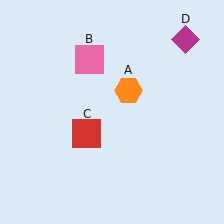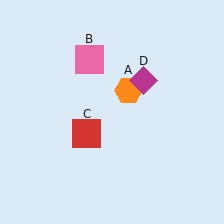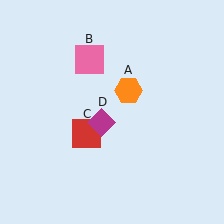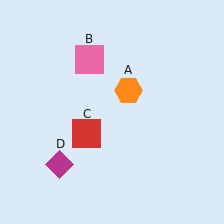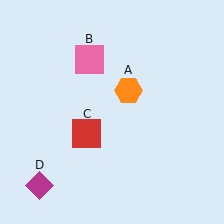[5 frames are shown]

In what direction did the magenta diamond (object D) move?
The magenta diamond (object D) moved down and to the left.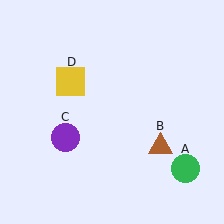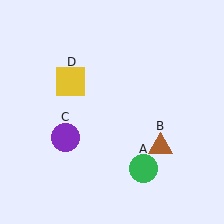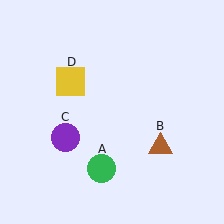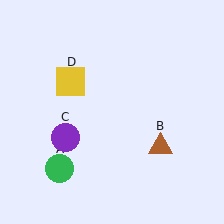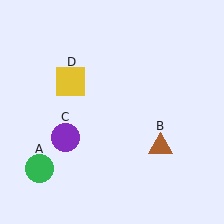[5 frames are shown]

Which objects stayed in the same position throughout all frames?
Brown triangle (object B) and purple circle (object C) and yellow square (object D) remained stationary.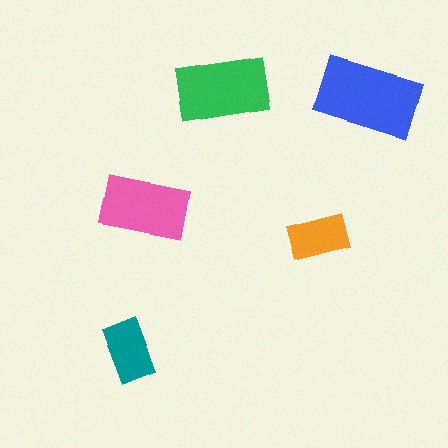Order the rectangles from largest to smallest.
the blue one, the green one, the pink one, the teal one, the orange one.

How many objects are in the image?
There are 5 objects in the image.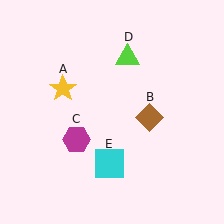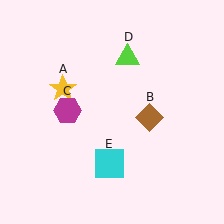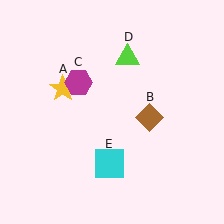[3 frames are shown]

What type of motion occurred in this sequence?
The magenta hexagon (object C) rotated clockwise around the center of the scene.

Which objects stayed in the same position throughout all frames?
Yellow star (object A) and brown diamond (object B) and lime triangle (object D) and cyan square (object E) remained stationary.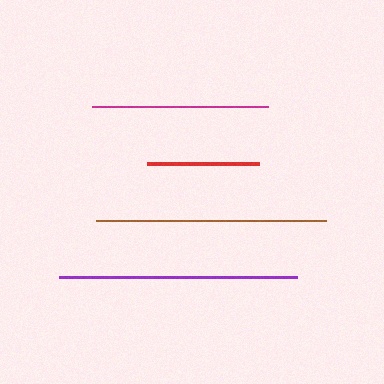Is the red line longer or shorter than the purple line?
The purple line is longer than the red line.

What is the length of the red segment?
The red segment is approximately 111 pixels long.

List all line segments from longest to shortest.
From longest to shortest: purple, brown, magenta, red.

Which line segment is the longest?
The purple line is the longest at approximately 238 pixels.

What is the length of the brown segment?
The brown segment is approximately 230 pixels long.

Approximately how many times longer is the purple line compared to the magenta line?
The purple line is approximately 1.4 times the length of the magenta line.